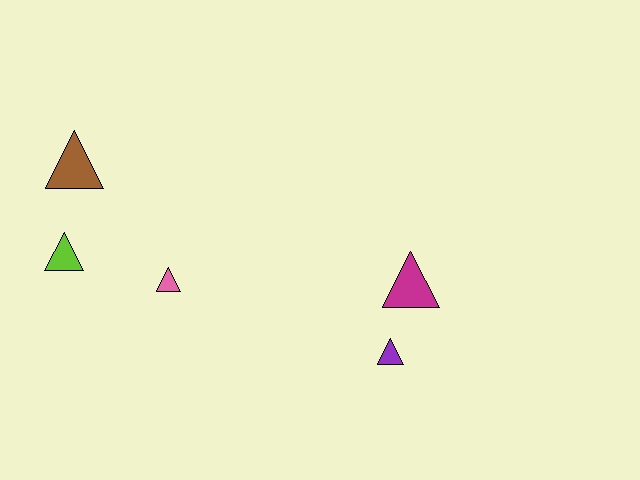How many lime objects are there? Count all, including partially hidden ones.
There is 1 lime object.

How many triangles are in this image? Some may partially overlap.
There are 5 triangles.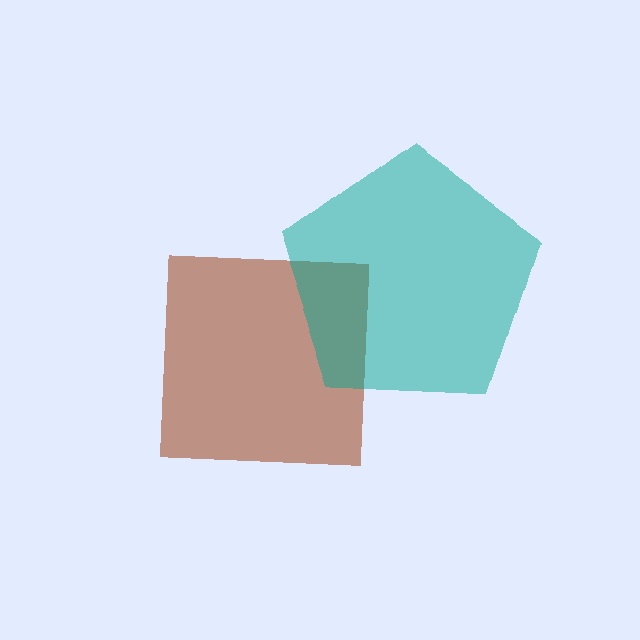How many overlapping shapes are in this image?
There are 2 overlapping shapes in the image.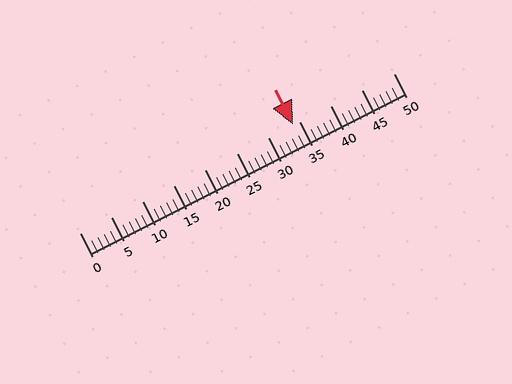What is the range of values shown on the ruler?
The ruler shows values from 0 to 50.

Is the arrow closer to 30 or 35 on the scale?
The arrow is closer to 35.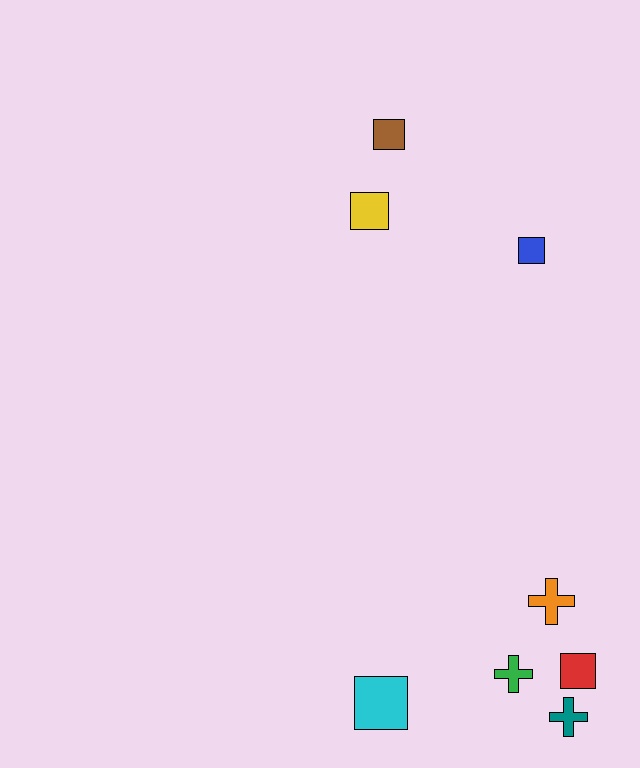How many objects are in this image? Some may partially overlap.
There are 8 objects.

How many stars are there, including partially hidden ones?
There are no stars.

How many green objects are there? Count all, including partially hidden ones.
There is 1 green object.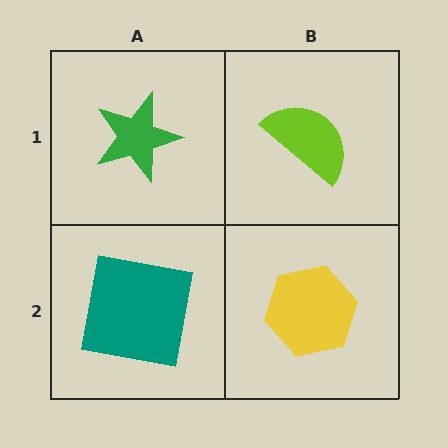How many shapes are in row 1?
2 shapes.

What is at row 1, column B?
A lime semicircle.